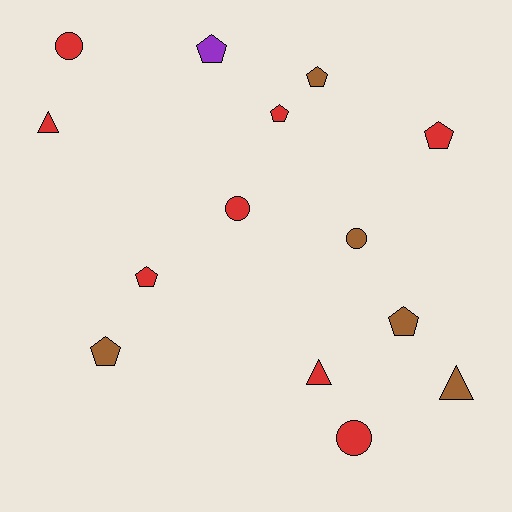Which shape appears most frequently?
Pentagon, with 7 objects.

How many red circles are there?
There are 3 red circles.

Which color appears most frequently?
Red, with 8 objects.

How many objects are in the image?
There are 14 objects.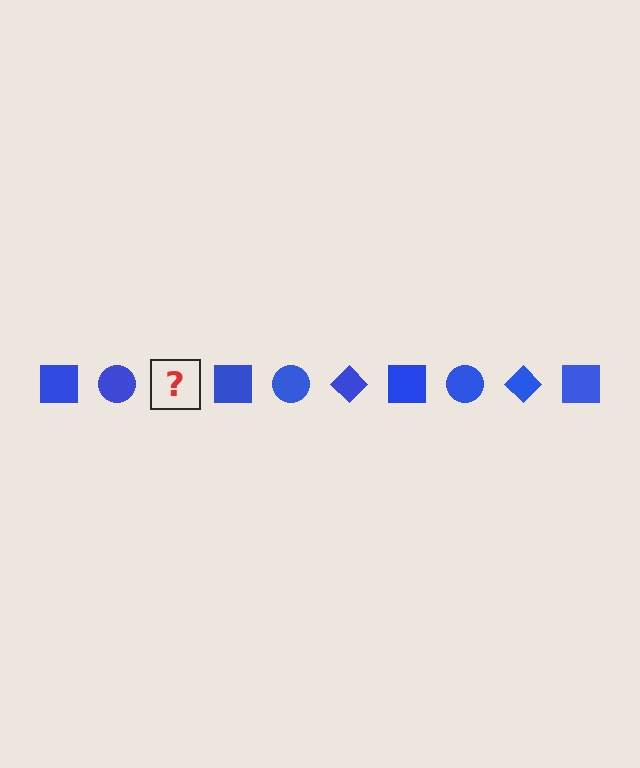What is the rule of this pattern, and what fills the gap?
The rule is that the pattern cycles through square, circle, diamond shapes in blue. The gap should be filled with a blue diamond.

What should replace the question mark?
The question mark should be replaced with a blue diamond.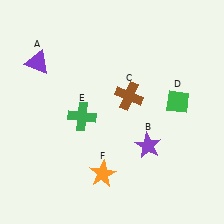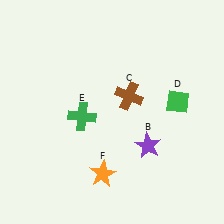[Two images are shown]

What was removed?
The purple triangle (A) was removed in Image 2.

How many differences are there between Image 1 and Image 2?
There is 1 difference between the two images.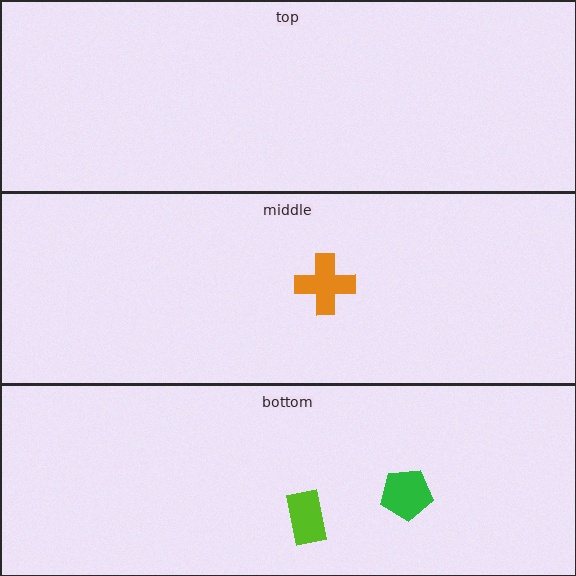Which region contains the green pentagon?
The bottom region.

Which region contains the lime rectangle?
The bottom region.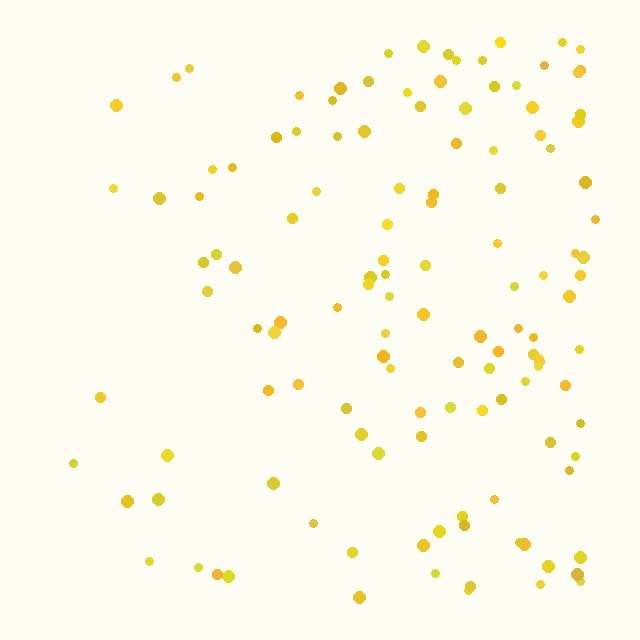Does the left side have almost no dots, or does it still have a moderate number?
Still a moderate number, just noticeably fewer than the right.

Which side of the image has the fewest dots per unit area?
The left.